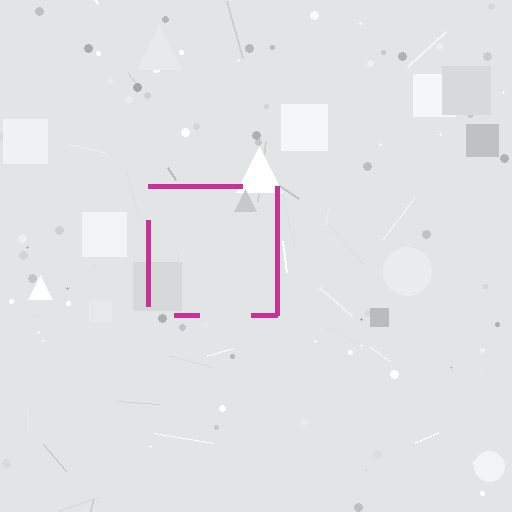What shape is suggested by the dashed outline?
The dashed outline suggests a square.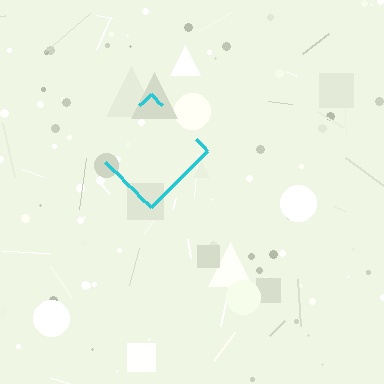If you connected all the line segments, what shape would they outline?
They would outline a diamond.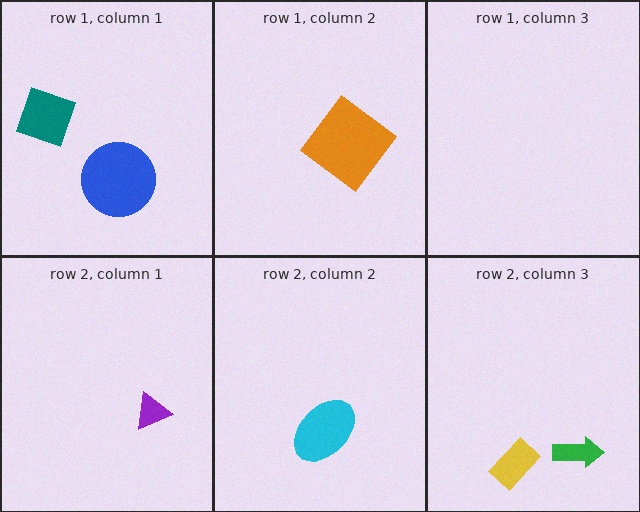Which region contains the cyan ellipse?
The row 2, column 2 region.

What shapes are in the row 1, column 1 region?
The blue circle, the teal diamond.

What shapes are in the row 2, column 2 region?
The cyan ellipse.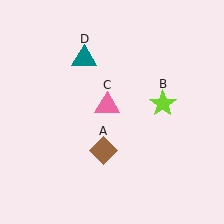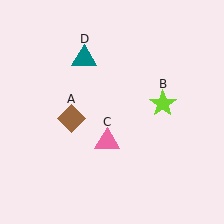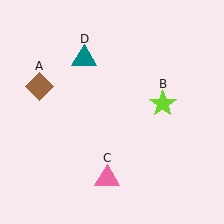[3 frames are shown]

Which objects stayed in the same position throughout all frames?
Lime star (object B) and teal triangle (object D) remained stationary.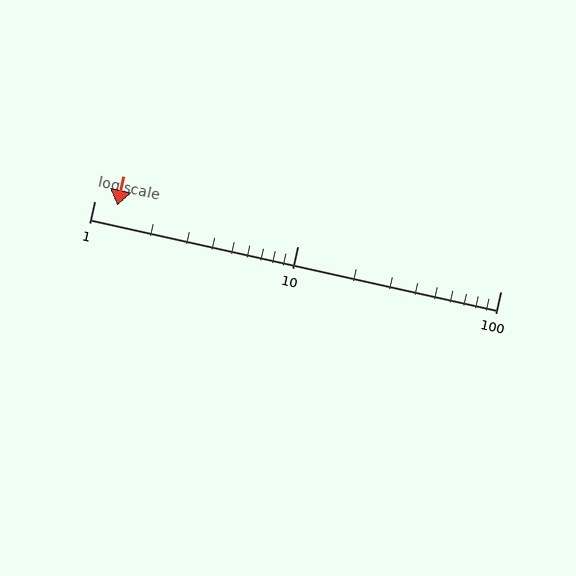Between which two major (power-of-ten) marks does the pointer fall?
The pointer is between 1 and 10.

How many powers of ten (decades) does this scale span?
The scale spans 2 decades, from 1 to 100.